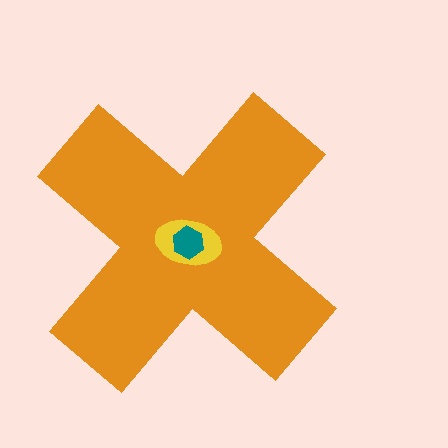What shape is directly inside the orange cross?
The yellow ellipse.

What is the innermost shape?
The teal hexagon.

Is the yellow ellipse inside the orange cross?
Yes.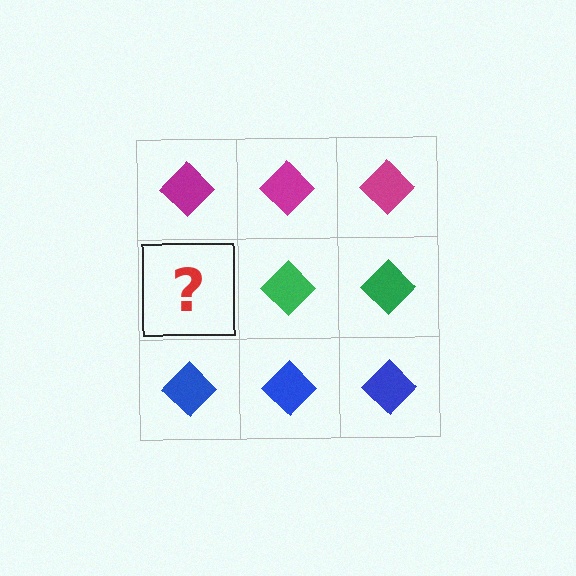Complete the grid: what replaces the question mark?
The question mark should be replaced with a green diamond.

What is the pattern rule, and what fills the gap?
The rule is that each row has a consistent color. The gap should be filled with a green diamond.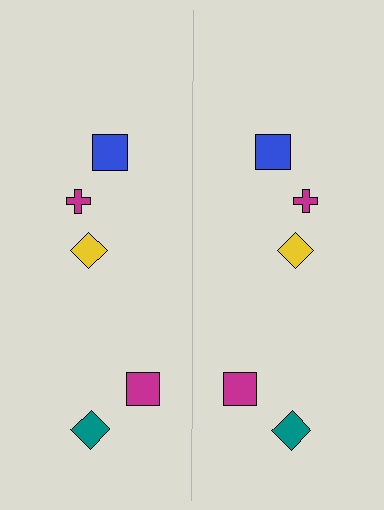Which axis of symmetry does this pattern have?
The pattern has a vertical axis of symmetry running through the center of the image.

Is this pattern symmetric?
Yes, this pattern has bilateral (reflection) symmetry.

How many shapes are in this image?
There are 10 shapes in this image.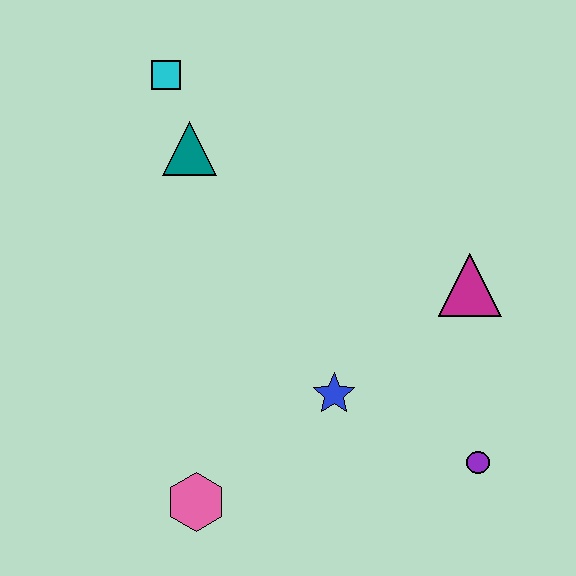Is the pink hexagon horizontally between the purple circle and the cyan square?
Yes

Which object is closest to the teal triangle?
The cyan square is closest to the teal triangle.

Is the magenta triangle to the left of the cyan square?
No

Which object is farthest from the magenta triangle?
The cyan square is farthest from the magenta triangle.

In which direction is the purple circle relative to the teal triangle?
The purple circle is below the teal triangle.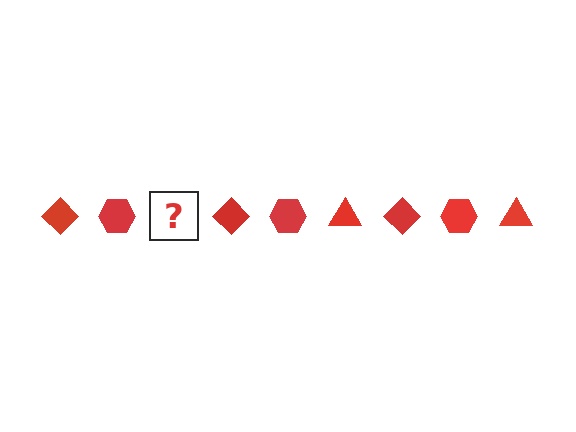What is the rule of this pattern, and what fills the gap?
The rule is that the pattern cycles through diamond, hexagon, triangle shapes in red. The gap should be filled with a red triangle.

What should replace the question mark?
The question mark should be replaced with a red triangle.